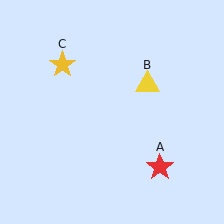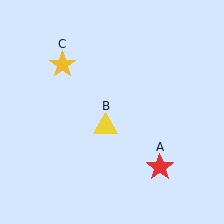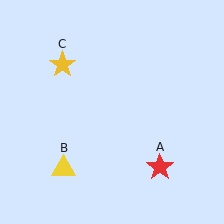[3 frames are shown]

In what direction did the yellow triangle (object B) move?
The yellow triangle (object B) moved down and to the left.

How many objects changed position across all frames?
1 object changed position: yellow triangle (object B).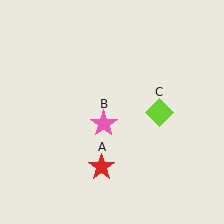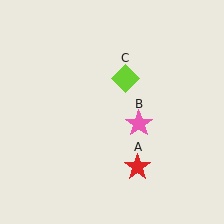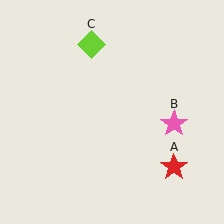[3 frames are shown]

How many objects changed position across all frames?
3 objects changed position: red star (object A), pink star (object B), lime diamond (object C).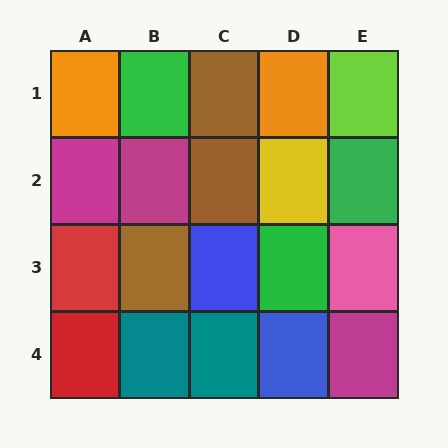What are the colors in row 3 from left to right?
Red, brown, blue, green, pink.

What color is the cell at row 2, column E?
Green.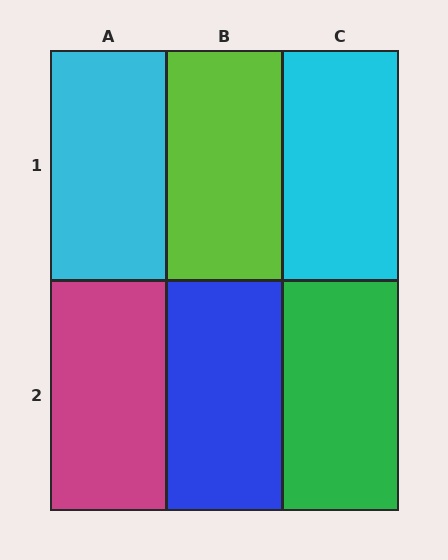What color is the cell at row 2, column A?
Magenta.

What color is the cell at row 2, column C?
Green.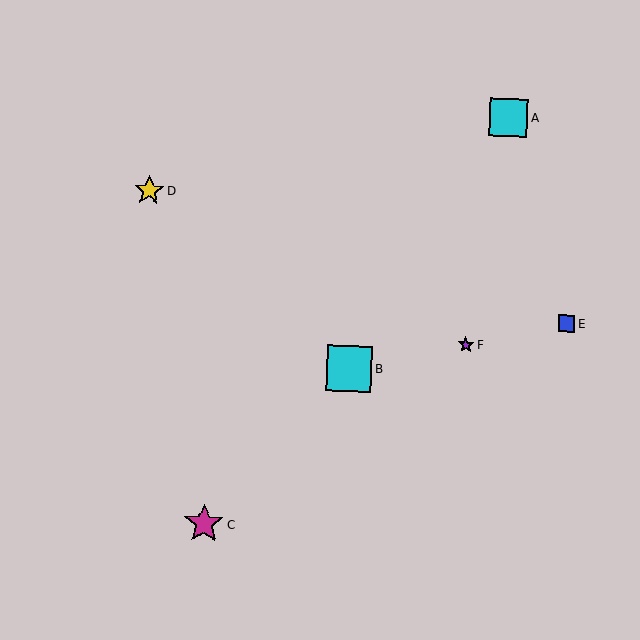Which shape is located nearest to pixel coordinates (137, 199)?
The yellow star (labeled D) at (149, 191) is nearest to that location.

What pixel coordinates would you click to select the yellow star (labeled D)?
Click at (149, 191) to select the yellow star D.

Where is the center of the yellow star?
The center of the yellow star is at (149, 191).